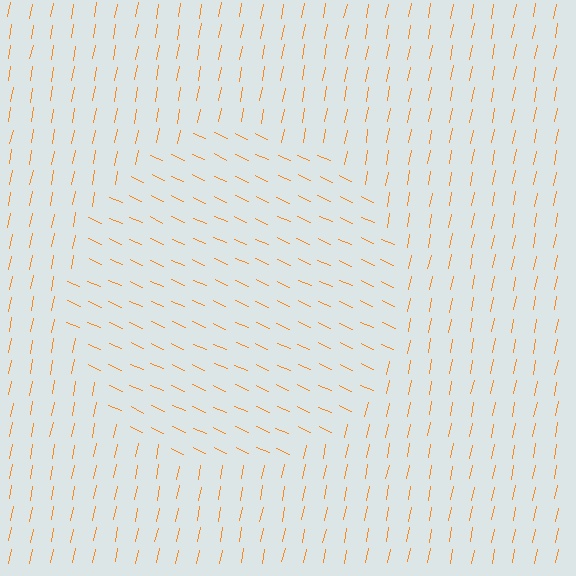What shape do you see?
I see a circle.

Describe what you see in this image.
The image is filled with small orange line segments. A circle region in the image has lines oriented differently from the surrounding lines, creating a visible texture boundary.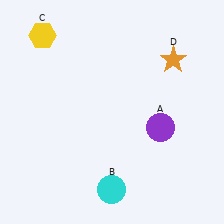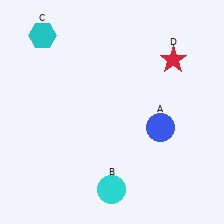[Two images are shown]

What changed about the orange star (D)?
In Image 1, D is orange. In Image 2, it changed to red.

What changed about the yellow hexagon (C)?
In Image 1, C is yellow. In Image 2, it changed to cyan.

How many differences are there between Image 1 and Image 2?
There are 3 differences between the two images.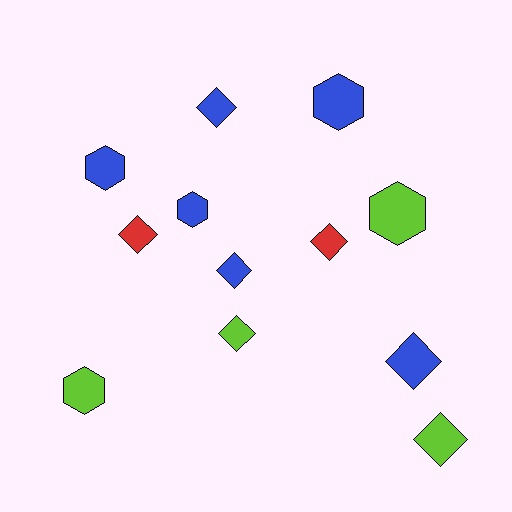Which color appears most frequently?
Blue, with 6 objects.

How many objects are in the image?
There are 12 objects.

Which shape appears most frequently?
Diamond, with 7 objects.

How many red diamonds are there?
There are 2 red diamonds.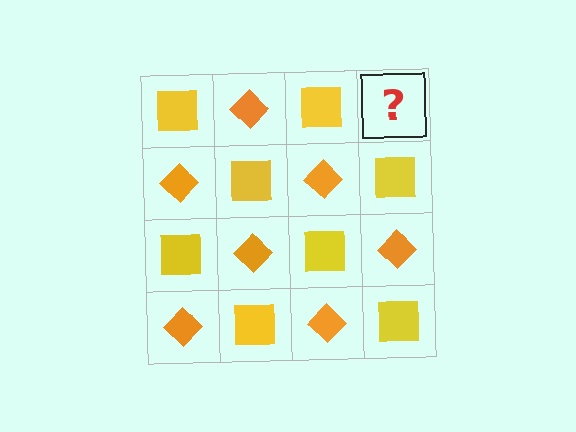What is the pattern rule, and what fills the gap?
The rule is that it alternates yellow square and orange diamond in a checkerboard pattern. The gap should be filled with an orange diamond.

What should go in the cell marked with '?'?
The missing cell should contain an orange diamond.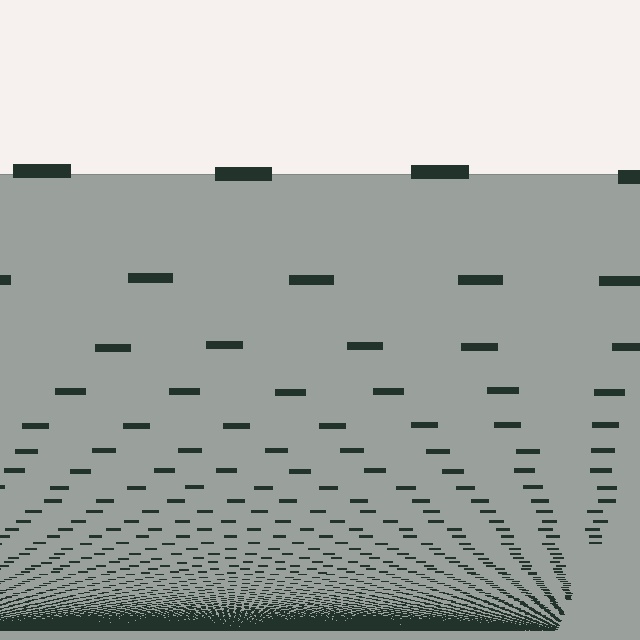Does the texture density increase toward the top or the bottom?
Density increases toward the bottom.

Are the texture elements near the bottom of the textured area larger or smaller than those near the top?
Smaller. The gradient is inverted — elements near the bottom are smaller and denser.